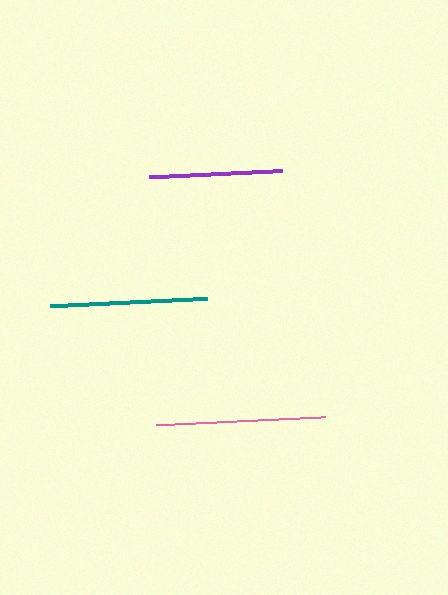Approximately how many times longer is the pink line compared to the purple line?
The pink line is approximately 1.3 times the length of the purple line.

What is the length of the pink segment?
The pink segment is approximately 170 pixels long.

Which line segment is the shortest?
The purple line is the shortest at approximately 133 pixels.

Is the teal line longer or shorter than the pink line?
The pink line is longer than the teal line.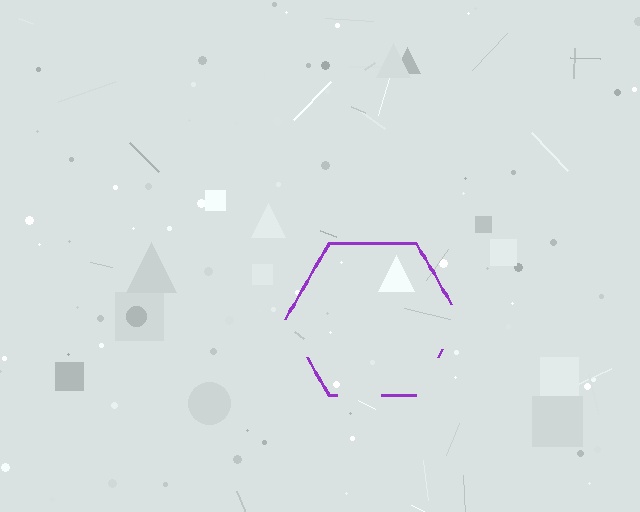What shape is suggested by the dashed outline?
The dashed outline suggests a hexagon.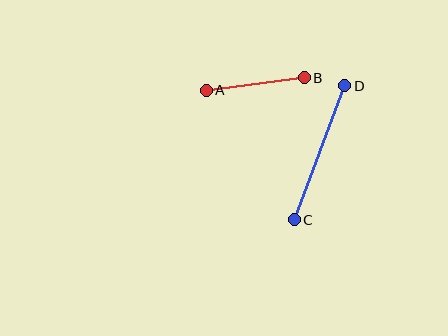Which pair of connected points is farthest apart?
Points C and D are farthest apart.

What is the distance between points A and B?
The distance is approximately 99 pixels.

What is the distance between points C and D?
The distance is approximately 143 pixels.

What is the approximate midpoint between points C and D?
The midpoint is at approximately (319, 153) pixels.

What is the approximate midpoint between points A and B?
The midpoint is at approximately (255, 84) pixels.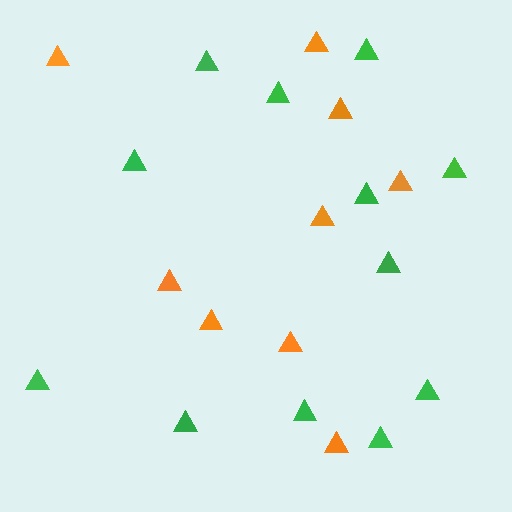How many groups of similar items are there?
There are 2 groups: one group of green triangles (12) and one group of orange triangles (9).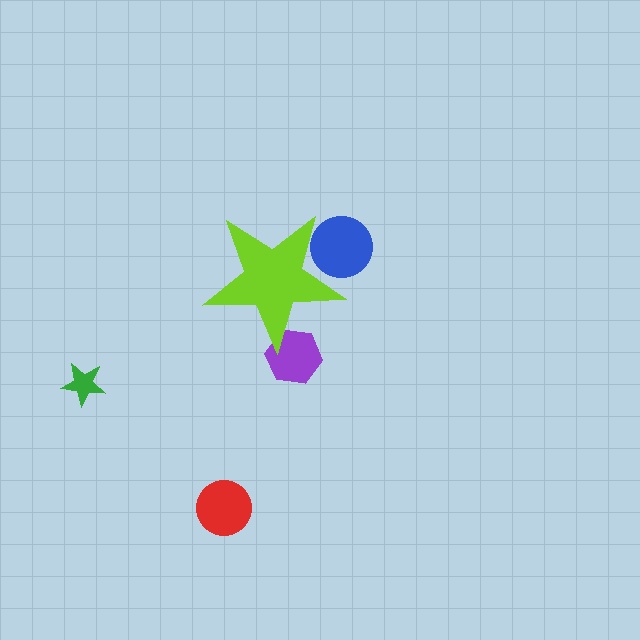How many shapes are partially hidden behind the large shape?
2 shapes are partially hidden.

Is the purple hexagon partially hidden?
Yes, the purple hexagon is partially hidden behind the lime star.